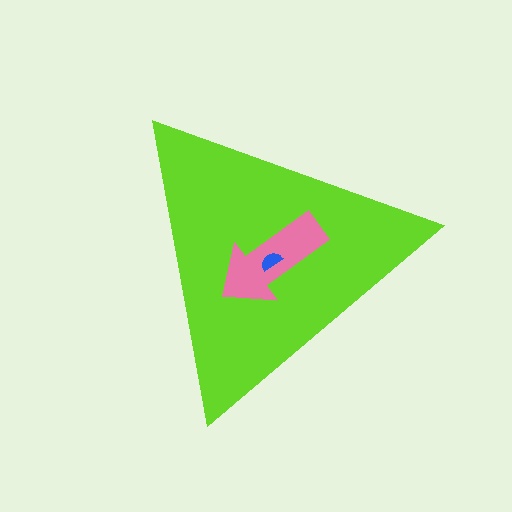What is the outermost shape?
The lime triangle.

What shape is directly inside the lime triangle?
The pink arrow.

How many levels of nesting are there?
3.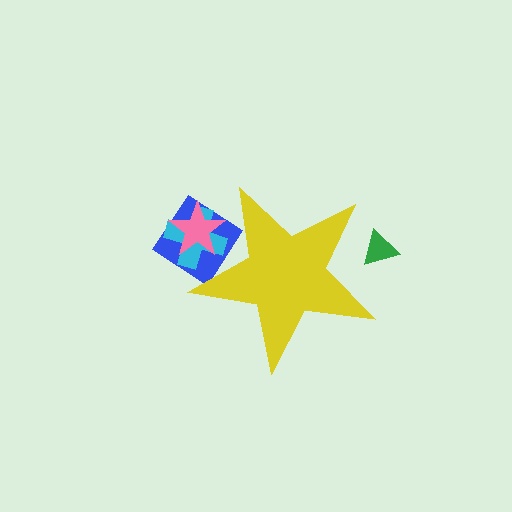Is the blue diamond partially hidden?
Yes, the blue diamond is partially hidden behind the yellow star.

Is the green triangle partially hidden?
Yes, the green triangle is partially hidden behind the yellow star.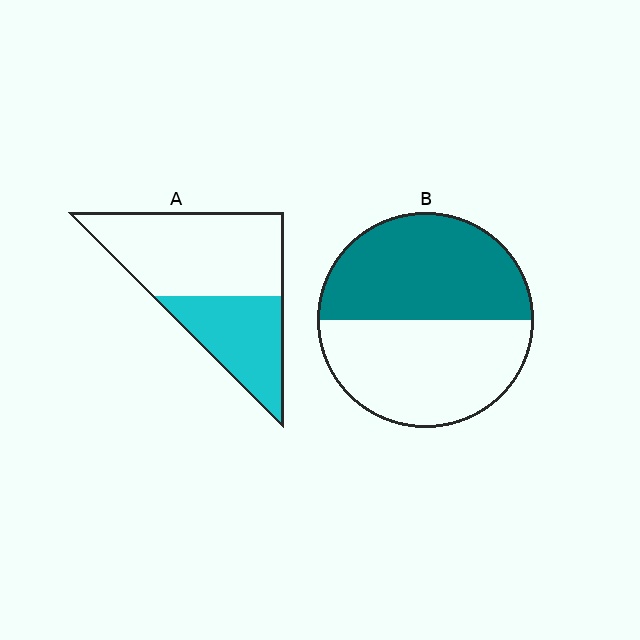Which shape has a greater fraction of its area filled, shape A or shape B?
Shape B.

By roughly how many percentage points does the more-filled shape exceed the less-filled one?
By roughly 15 percentage points (B over A).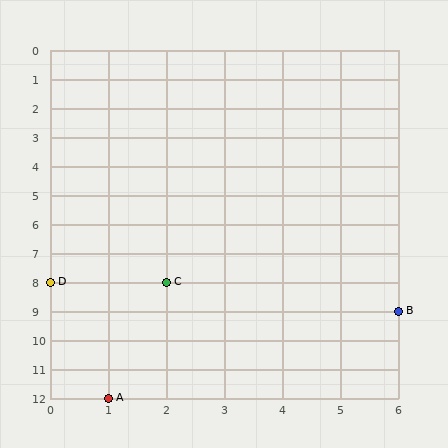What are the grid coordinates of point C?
Point C is at grid coordinates (2, 8).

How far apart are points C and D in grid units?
Points C and D are 2 columns apart.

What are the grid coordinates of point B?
Point B is at grid coordinates (6, 9).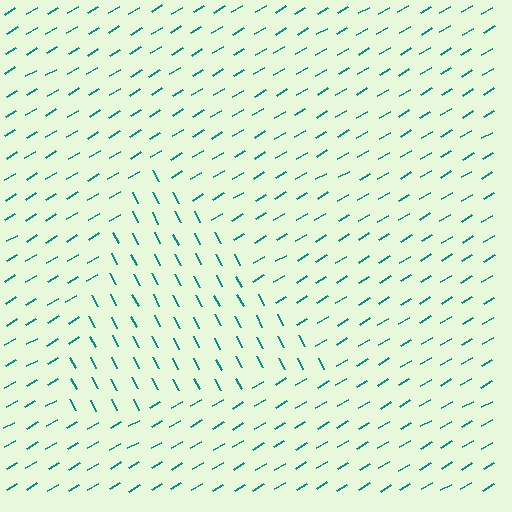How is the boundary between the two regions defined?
The boundary is defined purely by a change in line orientation (approximately 87 degrees difference). All lines are the same color and thickness.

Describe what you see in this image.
The image is filled with small teal line segments. A triangle region in the image has lines oriented differently from the surrounding lines, creating a visible texture boundary.